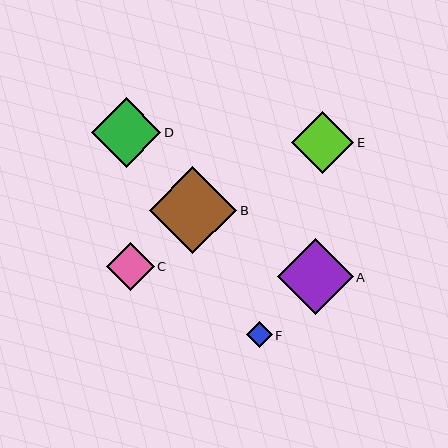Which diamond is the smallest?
Diamond F is the smallest with a size of approximately 25 pixels.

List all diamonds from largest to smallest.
From largest to smallest: B, A, D, E, C, F.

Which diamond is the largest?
Diamond B is the largest with a size of approximately 87 pixels.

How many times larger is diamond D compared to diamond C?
Diamond D is approximately 1.5 times the size of diamond C.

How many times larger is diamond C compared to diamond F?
Diamond C is approximately 1.9 times the size of diamond F.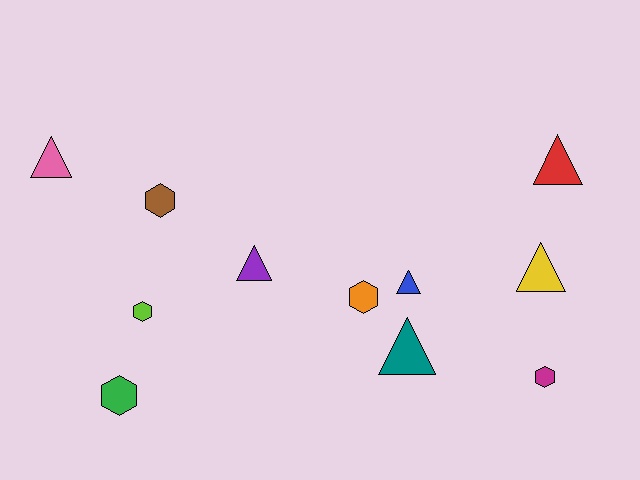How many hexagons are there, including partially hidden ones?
There are 5 hexagons.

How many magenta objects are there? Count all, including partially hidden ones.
There is 1 magenta object.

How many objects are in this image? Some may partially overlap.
There are 11 objects.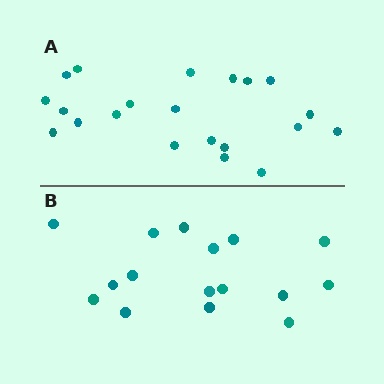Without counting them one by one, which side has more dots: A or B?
Region A (the top region) has more dots.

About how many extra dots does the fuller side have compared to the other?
Region A has about 5 more dots than region B.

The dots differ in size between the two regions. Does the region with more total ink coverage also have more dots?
No. Region B has more total ink coverage because its dots are larger, but region A actually contains more individual dots. Total area can be misleading — the number of items is what matters here.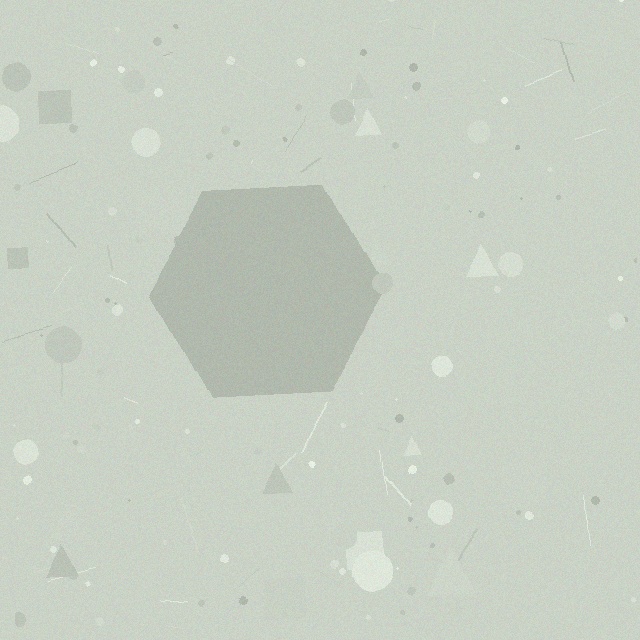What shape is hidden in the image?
A hexagon is hidden in the image.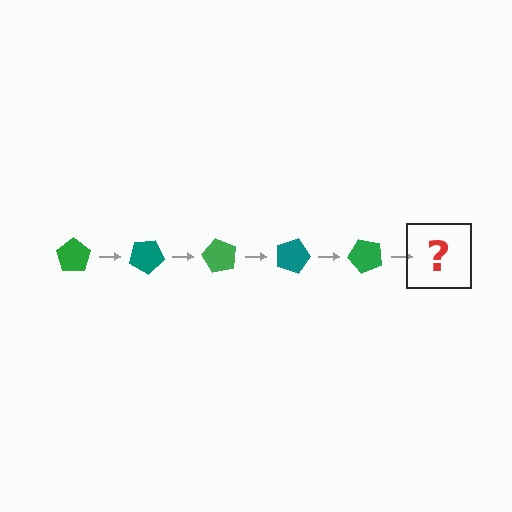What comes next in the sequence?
The next element should be a teal pentagon, rotated 150 degrees from the start.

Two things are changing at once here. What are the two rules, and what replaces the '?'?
The two rules are that it rotates 30 degrees each step and the color cycles through green and teal. The '?' should be a teal pentagon, rotated 150 degrees from the start.